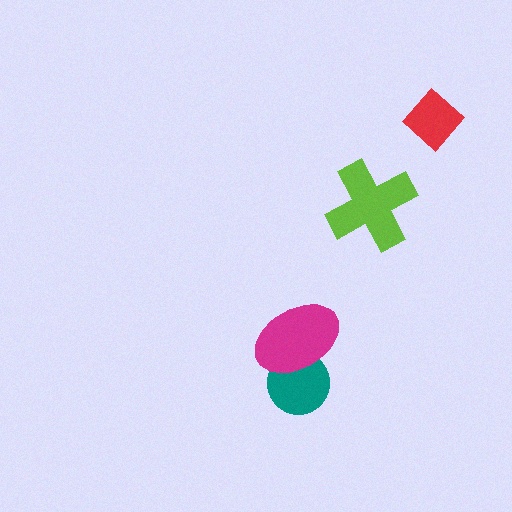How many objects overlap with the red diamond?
0 objects overlap with the red diamond.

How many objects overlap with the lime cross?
0 objects overlap with the lime cross.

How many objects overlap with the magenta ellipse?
1 object overlaps with the magenta ellipse.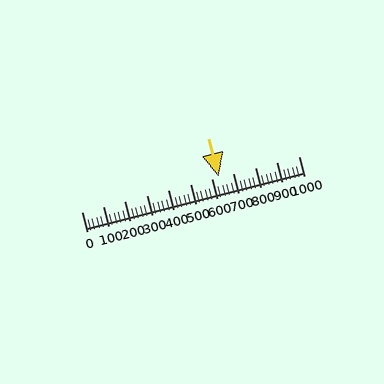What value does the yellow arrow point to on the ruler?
The yellow arrow points to approximately 632.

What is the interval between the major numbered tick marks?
The major tick marks are spaced 100 units apart.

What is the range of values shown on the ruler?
The ruler shows values from 0 to 1000.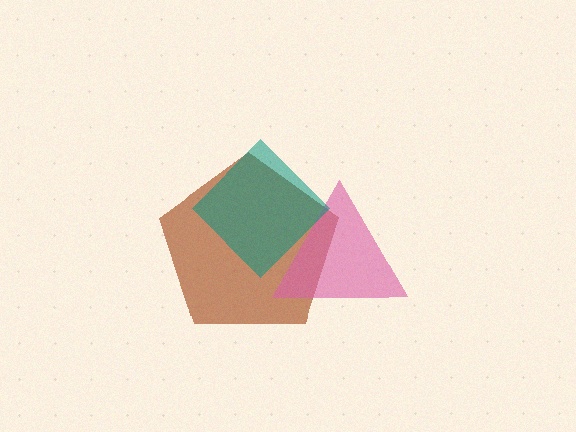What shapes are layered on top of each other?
The layered shapes are: a brown pentagon, a pink triangle, a teal diamond.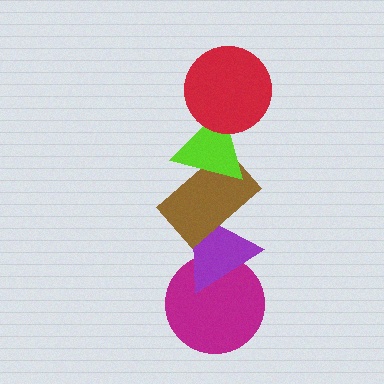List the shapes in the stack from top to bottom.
From top to bottom: the red circle, the lime triangle, the brown rectangle, the purple triangle, the magenta circle.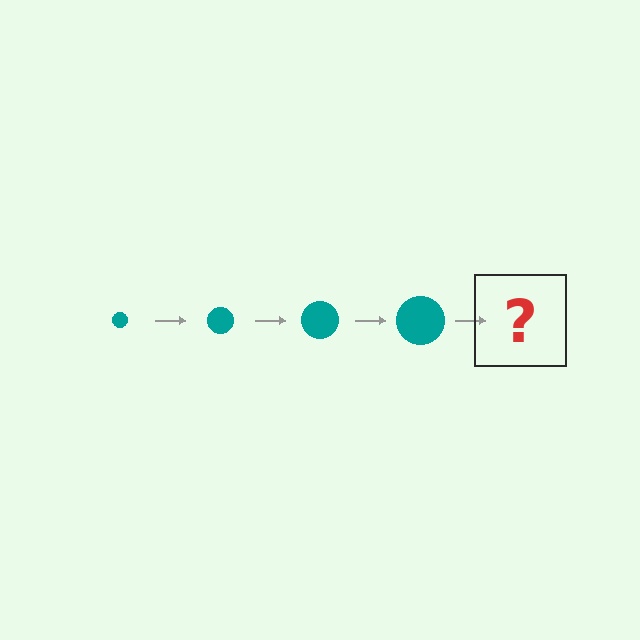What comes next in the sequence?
The next element should be a teal circle, larger than the previous one.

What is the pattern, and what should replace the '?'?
The pattern is that the circle gets progressively larger each step. The '?' should be a teal circle, larger than the previous one.